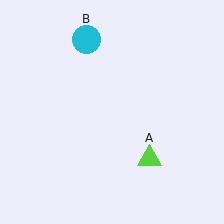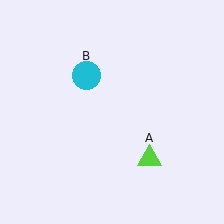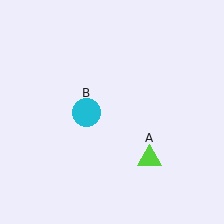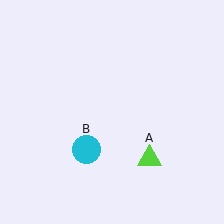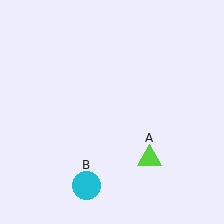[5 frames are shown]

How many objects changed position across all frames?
1 object changed position: cyan circle (object B).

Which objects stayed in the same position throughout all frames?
Lime triangle (object A) remained stationary.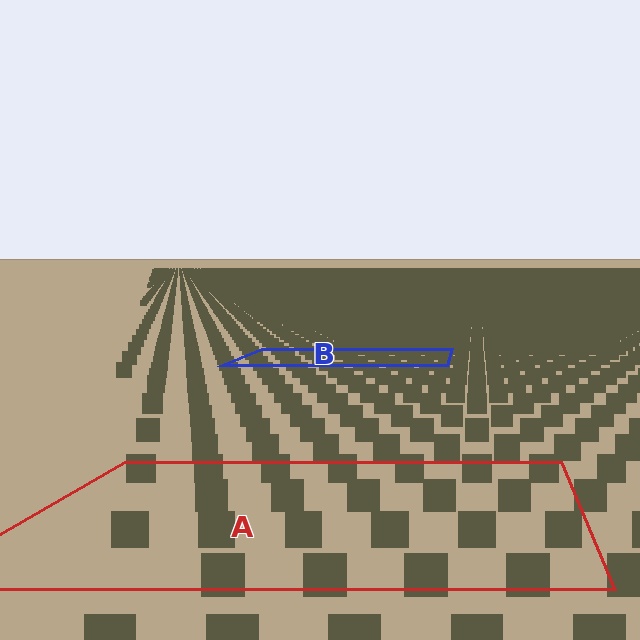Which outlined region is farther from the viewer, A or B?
Region B is farther from the viewer — the texture elements inside it appear smaller and more densely packed.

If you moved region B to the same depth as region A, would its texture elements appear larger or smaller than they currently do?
They would appear larger. At a closer depth, the same texture elements are projected at a bigger on-screen size.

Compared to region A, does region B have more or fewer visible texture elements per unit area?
Region B has more texture elements per unit area — they are packed more densely because it is farther away.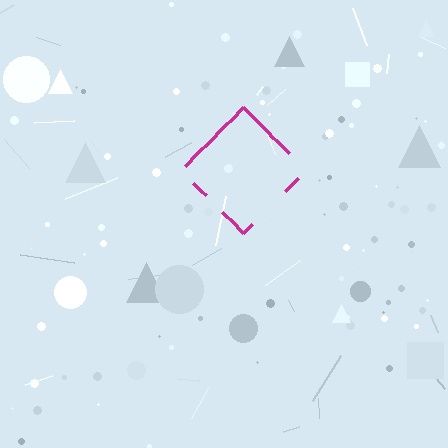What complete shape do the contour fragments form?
The contour fragments form a diamond.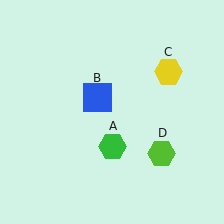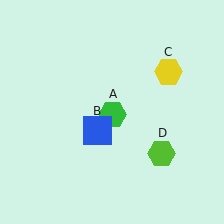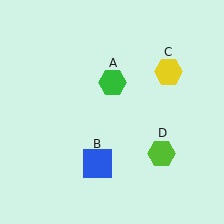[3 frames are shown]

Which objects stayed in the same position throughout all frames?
Yellow hexagon (object C) and lime hexagon (object D) remained stationary.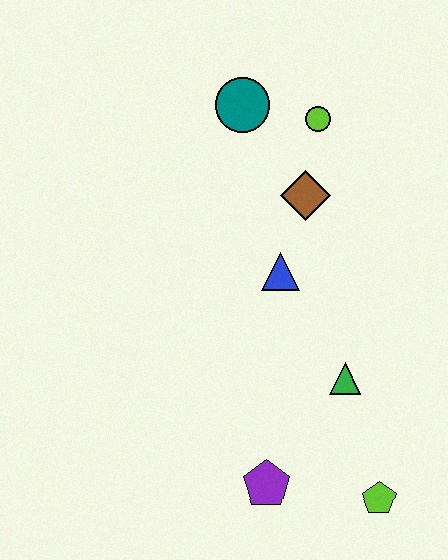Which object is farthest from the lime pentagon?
The teal circle is farthest from the lime pentagon.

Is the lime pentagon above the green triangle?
No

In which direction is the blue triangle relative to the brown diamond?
The blue triangle is below the brown diamond.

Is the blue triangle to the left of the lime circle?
Yes